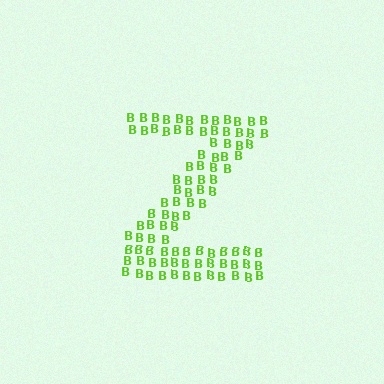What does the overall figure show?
The overall figure shows the letter Z.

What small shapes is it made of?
It is made of small letter B's.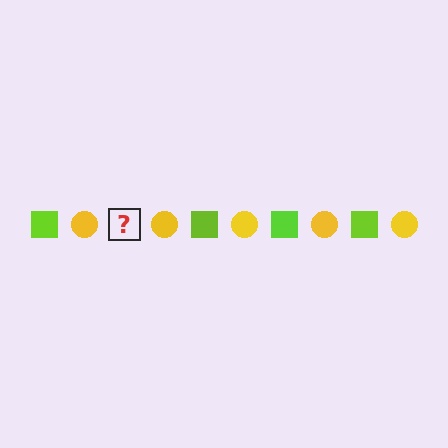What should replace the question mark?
The question mark should be replaced with a lime square.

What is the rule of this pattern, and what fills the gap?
The rule is that the pattern alternates between lime square and yellow circle. The gap should be filled with a lime square.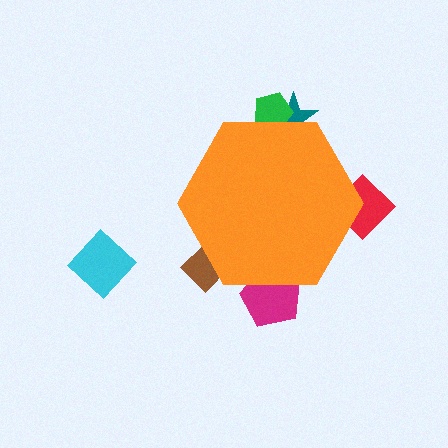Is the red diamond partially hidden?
Yes, the red diamond is partially hidden behind the orange hexagon.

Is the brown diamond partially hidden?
Yes, the brown diamond is partially hidden behind the orange hexagon.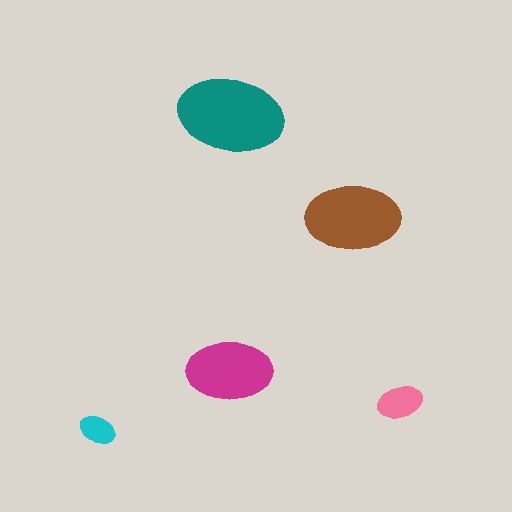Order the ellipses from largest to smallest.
the teal one, the brown one, the magenta one, the pink one, the cyan one.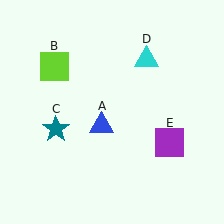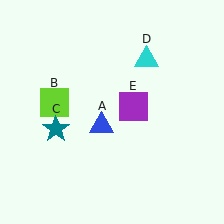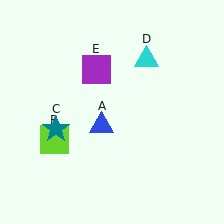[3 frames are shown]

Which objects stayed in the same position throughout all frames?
Blue triangle (object A) and teal star (object C) and cyan triangle (object D) remained stationary.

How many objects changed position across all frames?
2 objects changed position: lime square (object B), purple square (object E).